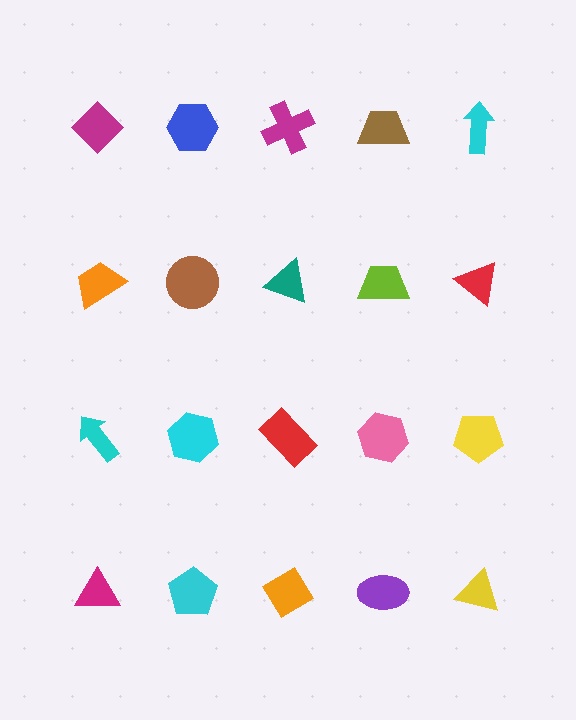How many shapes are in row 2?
5 shapes.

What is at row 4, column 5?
A yellow triangle.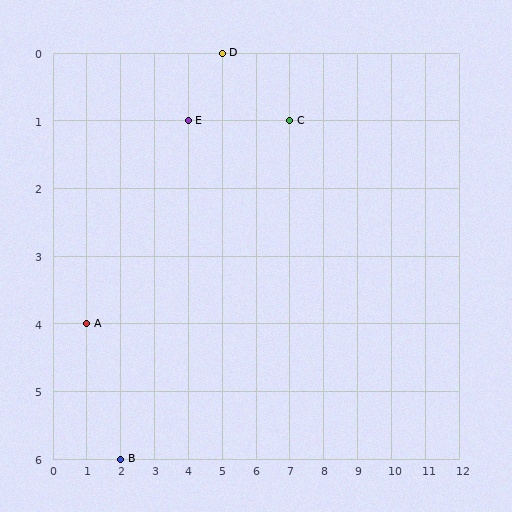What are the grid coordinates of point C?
Point C is at grid coordinates (7, 1).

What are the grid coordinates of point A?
Point A is at grid coordinates (1, 4).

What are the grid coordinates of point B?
Point B is at grid coordinates (2, 6).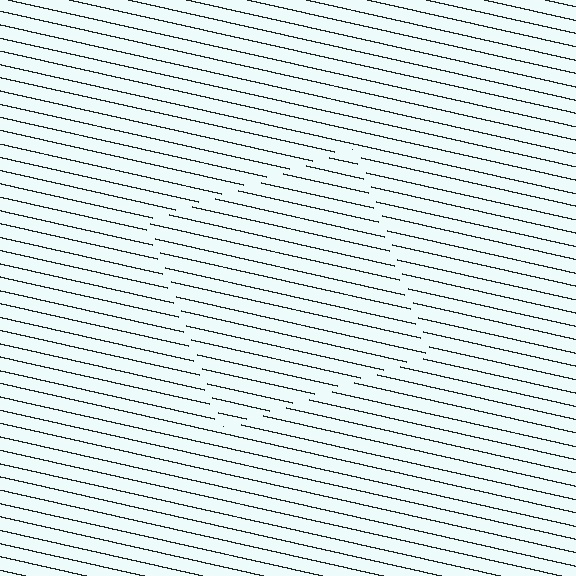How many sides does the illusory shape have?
4 sides — the line-ends trace a square.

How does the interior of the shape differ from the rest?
The interior of the shape contains the same grating, shifted by half a period — the contour is defined by the phase discontinuity where line-ends from the inner and outer gratings abut.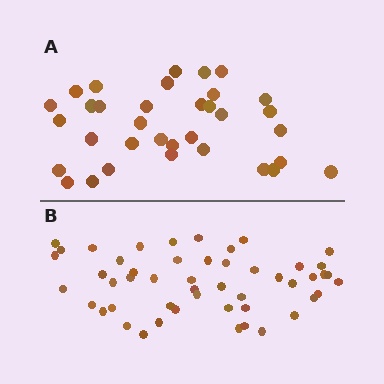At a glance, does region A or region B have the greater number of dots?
Region B (the bottom region) has more dots.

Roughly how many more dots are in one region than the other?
Region B has approximately 15 more dots than region A.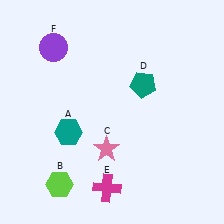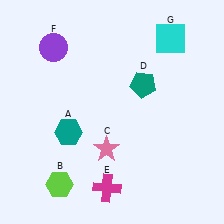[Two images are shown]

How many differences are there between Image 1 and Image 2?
There is 1 difference between the two images.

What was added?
A cyan square (G) was added in Image 2.